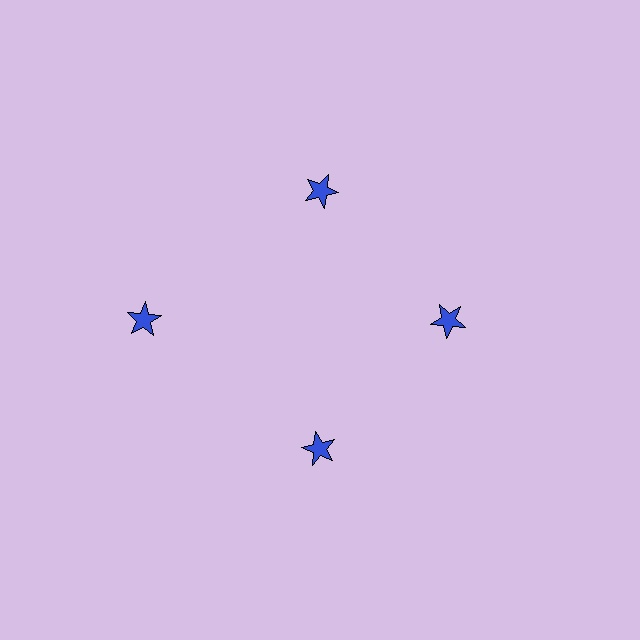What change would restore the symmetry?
The symmetry would be restored by moving it inward, back onto the ring so that all 4 stars sit at equal angles and equal distance from the center.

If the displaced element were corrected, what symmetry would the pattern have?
It would have 4-fold rotational symmetry — the pattern would map onto itself every 90 degrees.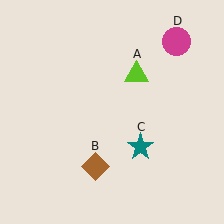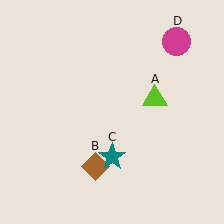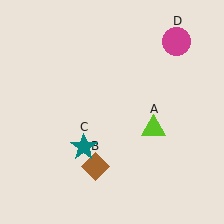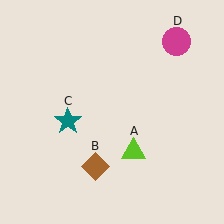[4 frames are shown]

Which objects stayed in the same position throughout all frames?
Brown diamond (object B) and magenta circle (object D) remained stationary.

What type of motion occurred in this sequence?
The lime triangle (object A), teal star (object C) rotated clockwise around the center of the scene.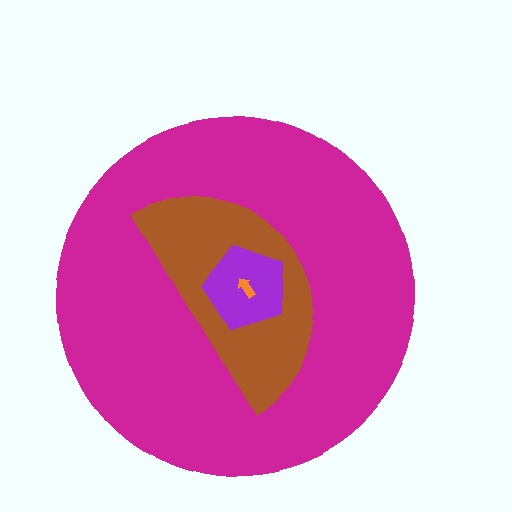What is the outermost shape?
The magenta circle.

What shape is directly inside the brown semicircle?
The purple pentagon.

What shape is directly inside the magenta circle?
The brown semicircle.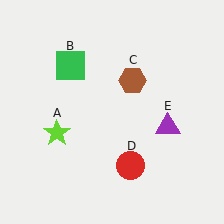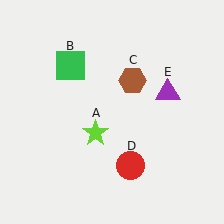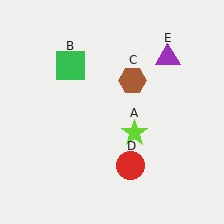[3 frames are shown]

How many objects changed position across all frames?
2 objects changed position: lime star (object A), purple triangle (object E).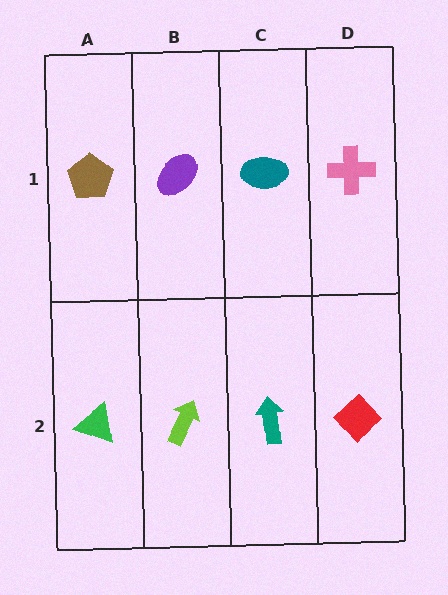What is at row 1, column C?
A teal ellipse.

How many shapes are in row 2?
4 shapes.